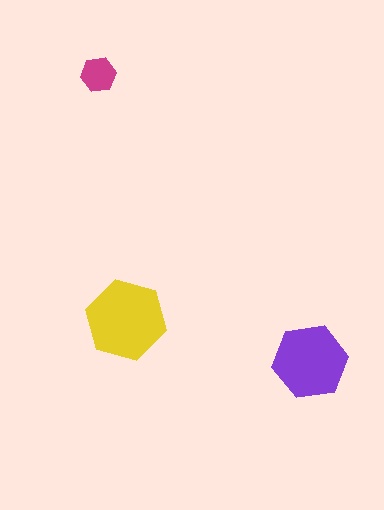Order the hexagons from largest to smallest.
the yellow one, the purple one, the magenta one.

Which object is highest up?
The magenta hexagon is topmost.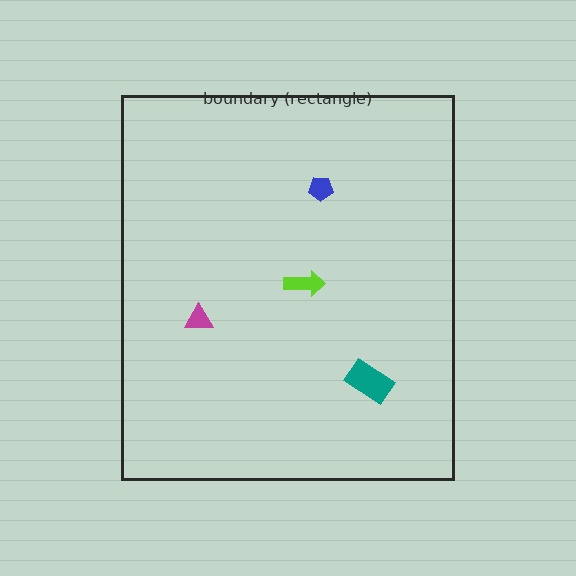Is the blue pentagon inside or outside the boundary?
Inside.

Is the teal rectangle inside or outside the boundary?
Inside.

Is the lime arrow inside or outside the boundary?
Inside.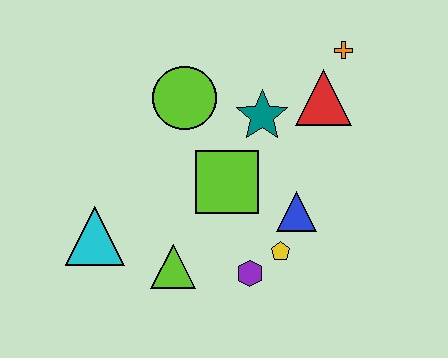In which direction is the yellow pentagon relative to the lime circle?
The yellow pentagon is below the lime circle.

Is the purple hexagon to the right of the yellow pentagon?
No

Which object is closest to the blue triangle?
The yellow pentagon is closest to the blue triangle.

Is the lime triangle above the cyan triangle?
No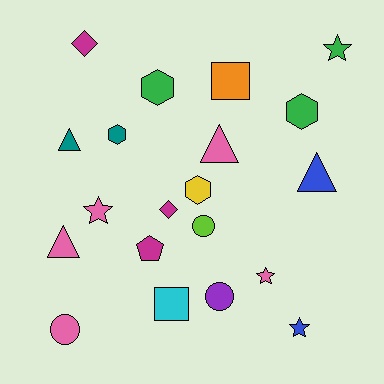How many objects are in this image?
There are 20 objects.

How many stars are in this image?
There are 4 stars.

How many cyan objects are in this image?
There is 1 cyan object.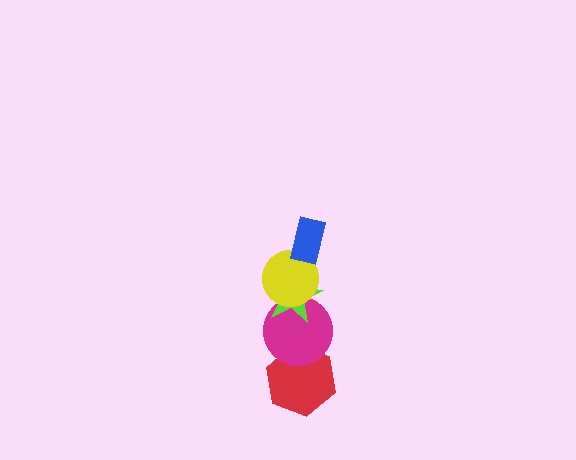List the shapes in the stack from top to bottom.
From top to bottom: the blue rectangle, the yellow circle, the lime star, the magenta circle, the red hexagon.